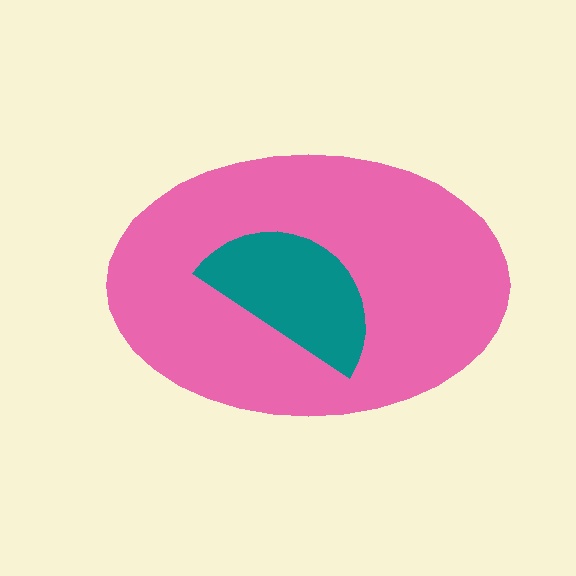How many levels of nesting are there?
2.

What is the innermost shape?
The teal semicircle.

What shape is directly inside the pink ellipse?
The teal semicircle.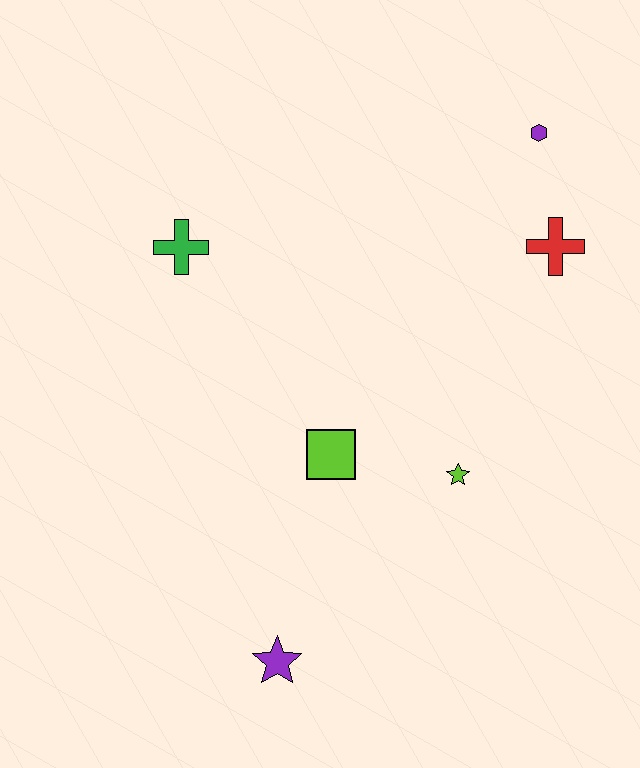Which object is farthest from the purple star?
The purple hexagon is farthest from the purple star.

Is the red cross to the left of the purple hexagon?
No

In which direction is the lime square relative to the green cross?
The lime square is below the green cross.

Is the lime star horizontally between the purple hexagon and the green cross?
Yes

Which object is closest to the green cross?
The lime square is closest to the green cross.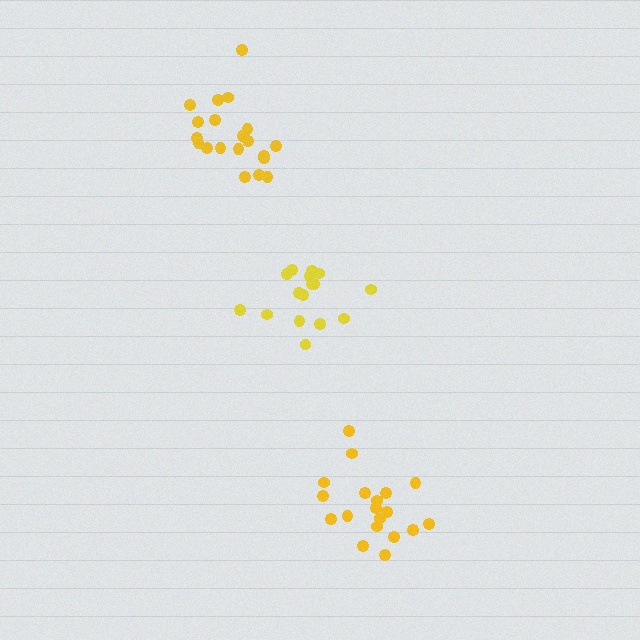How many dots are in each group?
Group 1: 19 dots, Group 2: 16 dots, Group 3: 20 dots (55 total).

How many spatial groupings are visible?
There are 3 spatial groupings.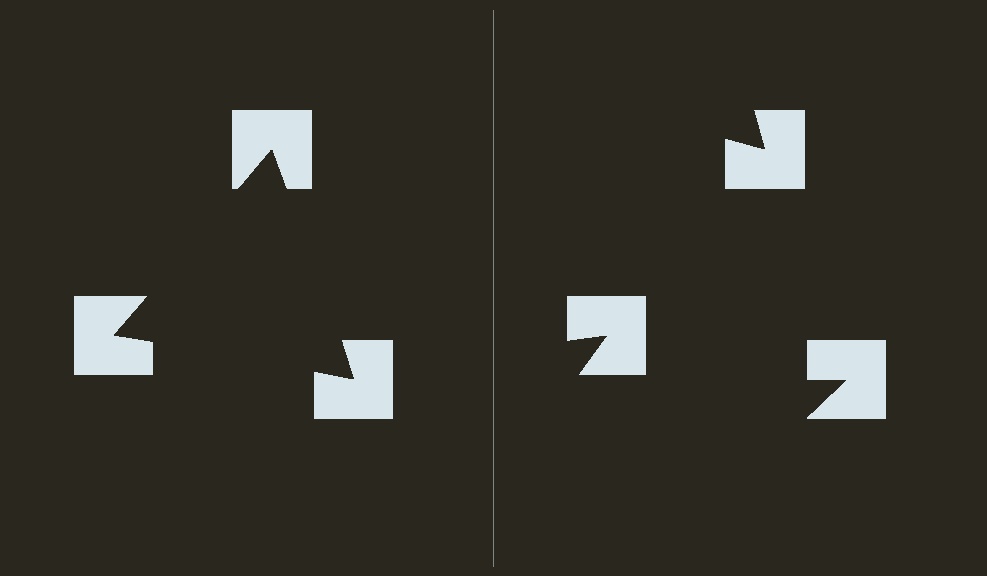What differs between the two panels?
The notched squares are positioned identically on both sides; only the wedge orientations differ. On the left they align to a triangle; on the right they are misaligned.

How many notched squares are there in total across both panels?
6 — 3 on each side.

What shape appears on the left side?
An illusory triangle.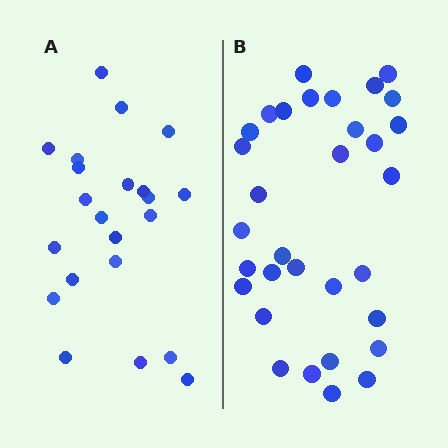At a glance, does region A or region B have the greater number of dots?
Region B (the right region) has more dots.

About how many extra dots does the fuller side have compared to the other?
Region B has roughly 10 or so more dots than region A.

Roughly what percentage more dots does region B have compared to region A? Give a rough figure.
About 45% more.